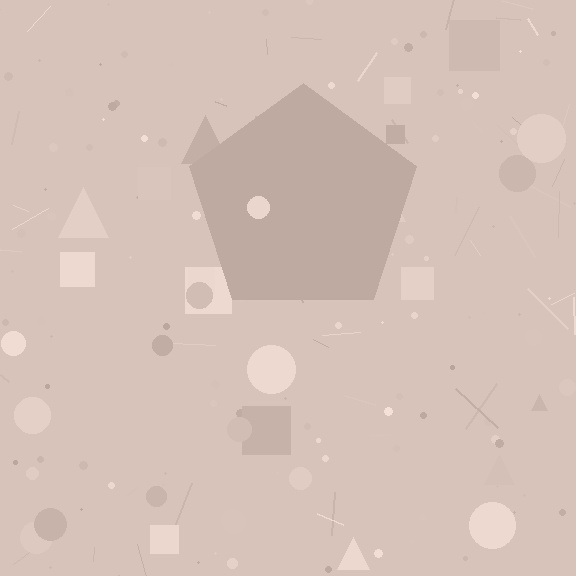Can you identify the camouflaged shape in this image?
The camouflaged shape is a pentagon.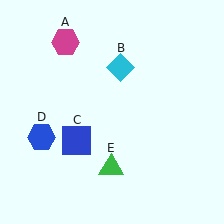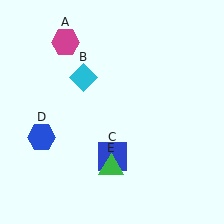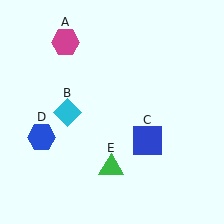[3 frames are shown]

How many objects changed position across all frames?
2 objects changed position: cyan diamond (object B), blue square (object C).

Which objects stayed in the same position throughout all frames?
Magenta hexagon (object A) and blue hexagon (object D) and green triangle (object E) remained stationary.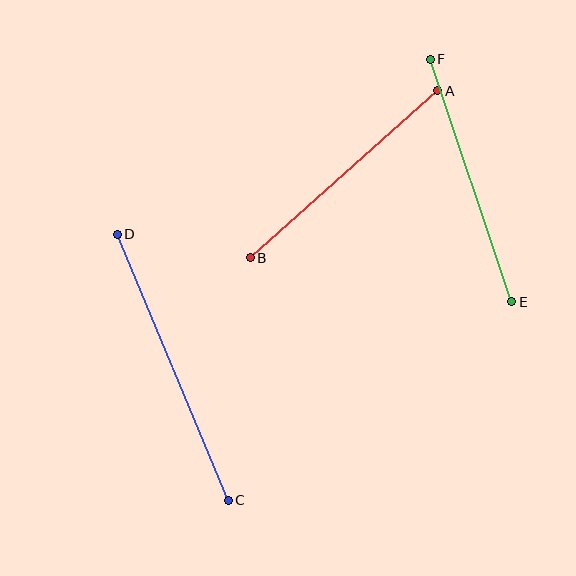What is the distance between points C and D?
The distance is approximately 288 pixels.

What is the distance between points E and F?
The distance is approximately 256 pixels.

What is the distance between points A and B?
The distance is approximately 251 pixels.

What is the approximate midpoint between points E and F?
The midpoint is at approximately (471, 180) pixels.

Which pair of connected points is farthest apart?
Points C and D are farthest apart.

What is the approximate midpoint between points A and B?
The midpoint is at approximately (344, 174) pixels.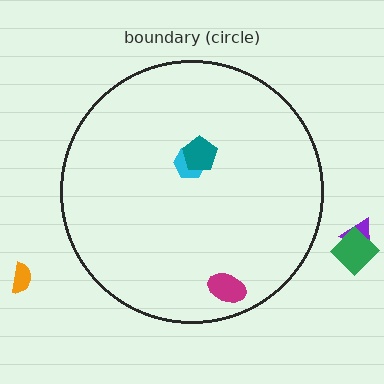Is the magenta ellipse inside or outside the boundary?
Inside.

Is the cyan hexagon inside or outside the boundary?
Inside.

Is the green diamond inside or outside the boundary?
Outside.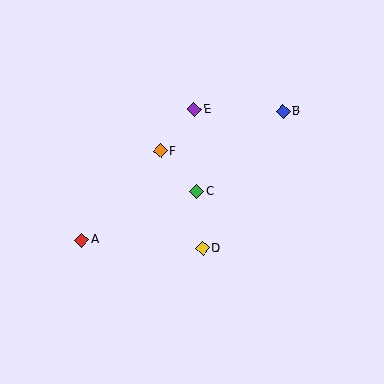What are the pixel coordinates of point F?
Point F is at (161, 151).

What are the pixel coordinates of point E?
Point E is at (194, 110).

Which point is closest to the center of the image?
Point C at (197, 191) is closest to the center.